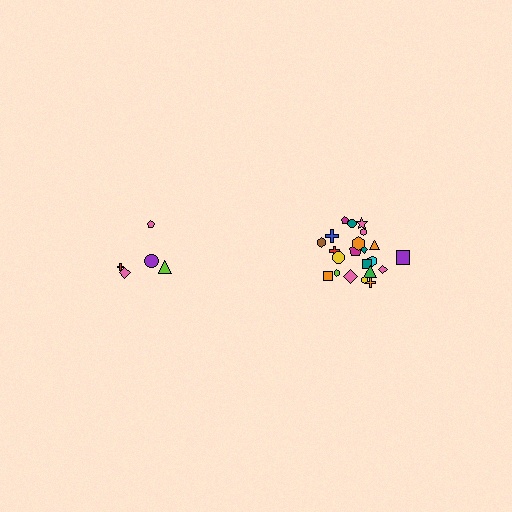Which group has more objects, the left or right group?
The right group.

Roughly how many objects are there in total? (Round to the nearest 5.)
Roughly 25 objects in total.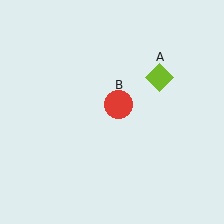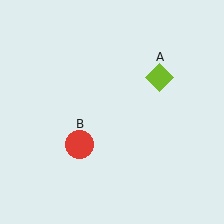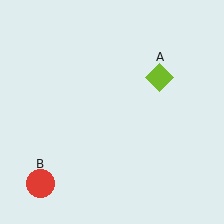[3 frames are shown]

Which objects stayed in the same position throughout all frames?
Lime diamond (object A) remained stationary.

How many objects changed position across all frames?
1 object changed position: red circle (object B).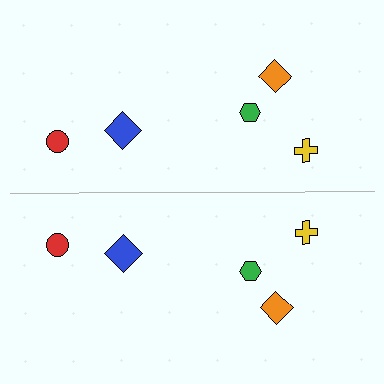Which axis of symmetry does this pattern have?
The pattern has a horizontal axis of symmetry running through the center of the image.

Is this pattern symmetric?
Yes, this pattern has bilateral (reflection) symmetry.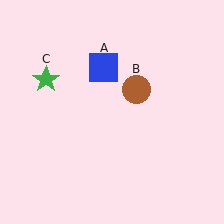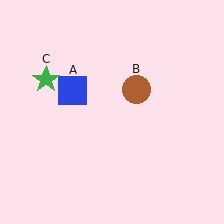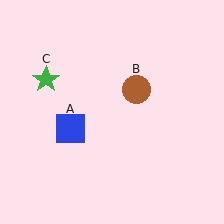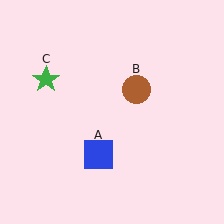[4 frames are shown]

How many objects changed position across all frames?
1 object changed position: blue square (object A).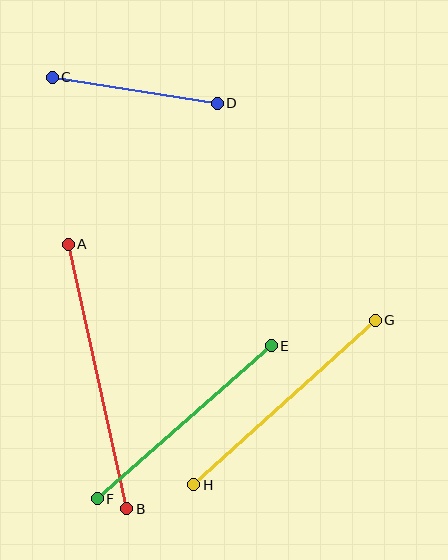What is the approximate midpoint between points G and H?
The midpoint is at approximately (284, 402) pixels.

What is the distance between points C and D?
The distance is approximately 167 pixels.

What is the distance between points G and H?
The distance is approximately 245 pixels.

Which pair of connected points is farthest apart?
Points A and B are farthest apart.